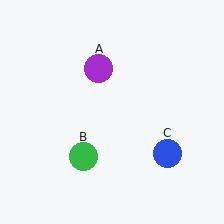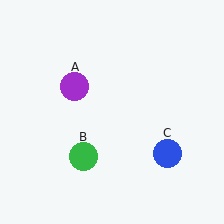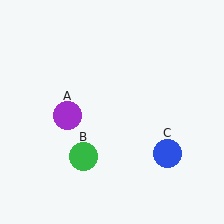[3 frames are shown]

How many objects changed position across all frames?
1 object changed position: purple circle (object A).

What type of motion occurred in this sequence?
The purple circle (object A) rotated counterclockwise around the center of the scene.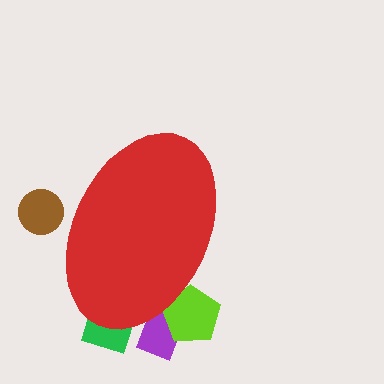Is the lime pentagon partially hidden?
Yes, the lime pentagon is partially hidden behind the red ellipse.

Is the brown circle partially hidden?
Yes, the brown circle is partially hidden behind the red ellipse.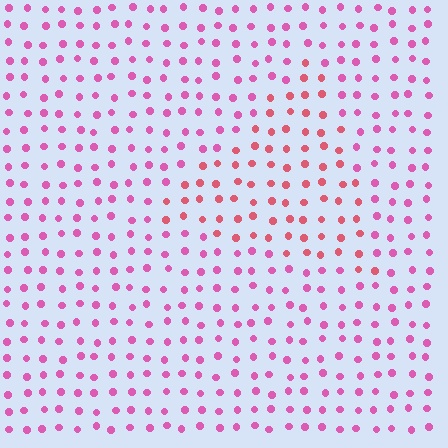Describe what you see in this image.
The image is filled with small pink elements in a uniform arrangement. A triangle-shaped region is visible where the elements are tinted to a slightly different hue, forming a subtle color boundary.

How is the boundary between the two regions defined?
The boundary is defined purely by a slight shift in hue (about 30 degrees). Spacing, size, and orientation are identical on both sides.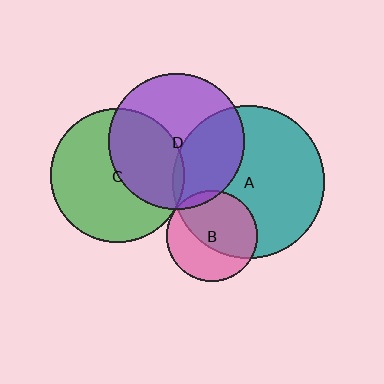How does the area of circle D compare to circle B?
Approximately 2.3 times.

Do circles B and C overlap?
Yes.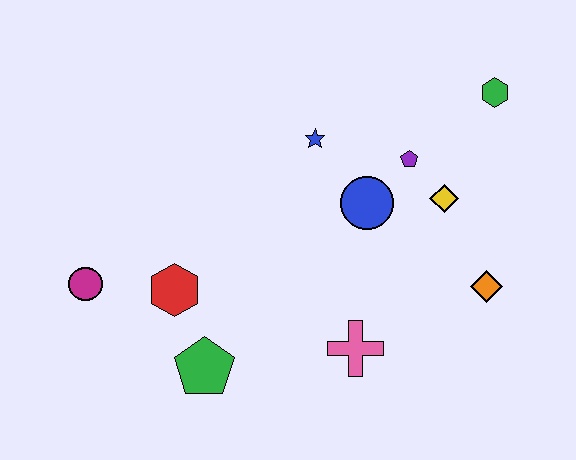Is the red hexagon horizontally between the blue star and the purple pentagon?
No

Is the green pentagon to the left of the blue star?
Yes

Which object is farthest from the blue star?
The magenta circle is farthest from the blue star.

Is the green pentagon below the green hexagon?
Yes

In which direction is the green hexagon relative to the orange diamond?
The green hexagon is above the orange diamond.